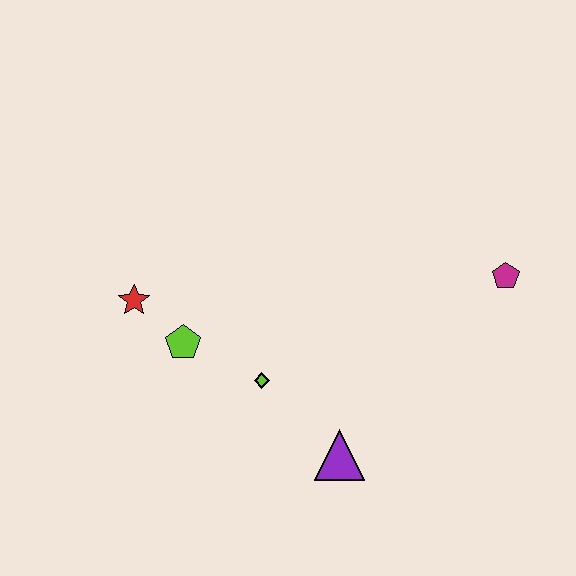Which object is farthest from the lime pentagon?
The magenta pentagon is farthest from the lime pentagon.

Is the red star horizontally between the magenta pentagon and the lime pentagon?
No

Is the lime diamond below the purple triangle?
No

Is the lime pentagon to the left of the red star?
No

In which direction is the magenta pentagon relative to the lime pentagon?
The magenta pentagon is to the right of the lime pentagon.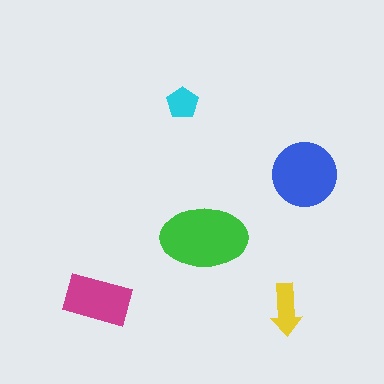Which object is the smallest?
The cyan pentagon.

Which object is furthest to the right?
The blue circle is rightmost.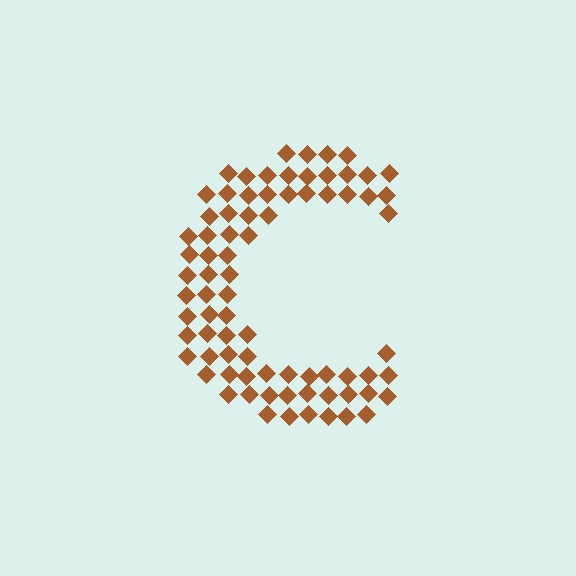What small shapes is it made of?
It is made of small diamonds.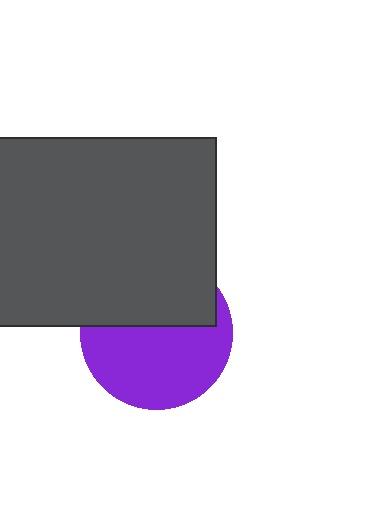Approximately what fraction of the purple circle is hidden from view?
Roughly 43% of the purple circle is hidden behind the dark gray rectangle.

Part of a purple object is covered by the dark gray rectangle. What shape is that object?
It is a circle.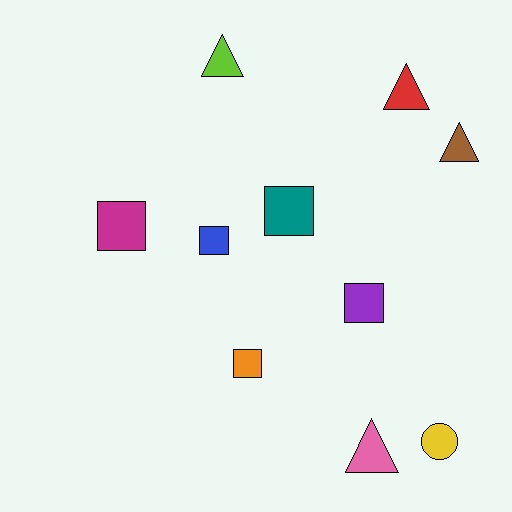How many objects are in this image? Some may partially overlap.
There are 10 objects.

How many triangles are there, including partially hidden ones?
There are 4 triangles.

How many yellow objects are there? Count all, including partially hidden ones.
There is 1 yellow object.